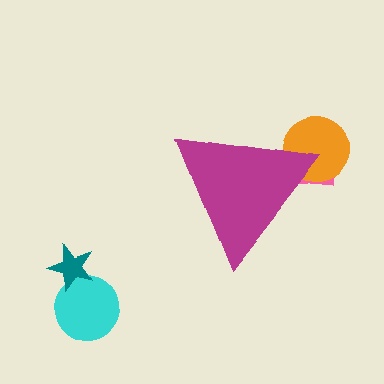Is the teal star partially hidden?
No, the teal star is fully visible.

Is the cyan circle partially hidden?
No, the cyan circle is fully visible.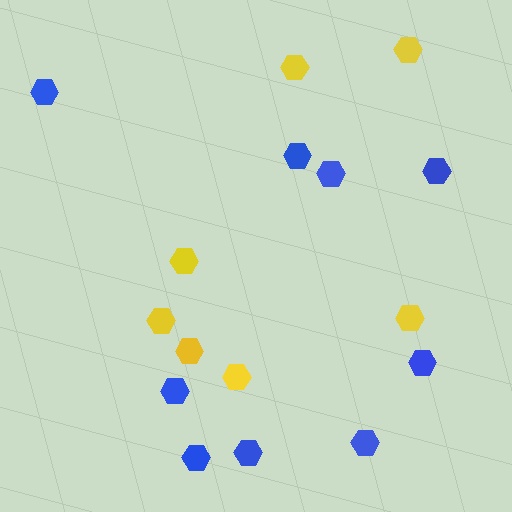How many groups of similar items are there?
There are 2 groups: one group of blue hexagons (9) and one group of yellow hexagons (7).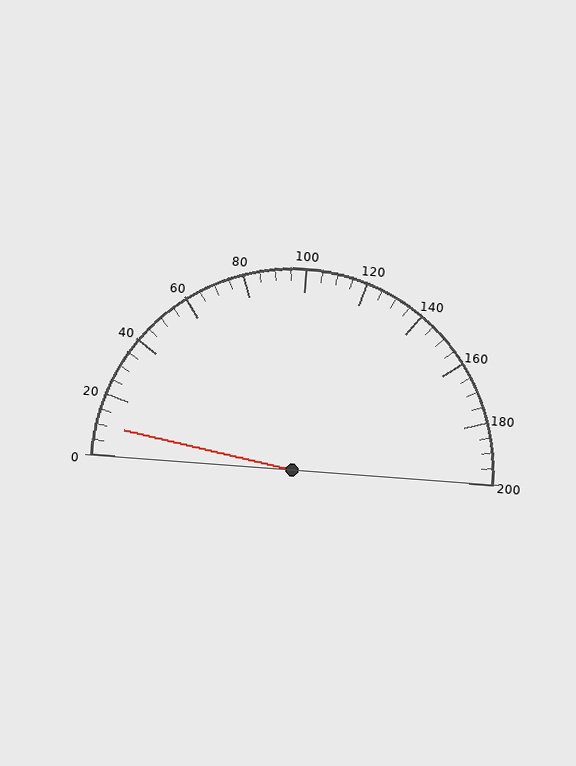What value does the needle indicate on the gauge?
The needle indicates approximately 10.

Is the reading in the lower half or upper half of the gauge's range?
The reading is in the lower half of the range (0 to 200).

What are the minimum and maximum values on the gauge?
The gauge ranges from 0 to 200.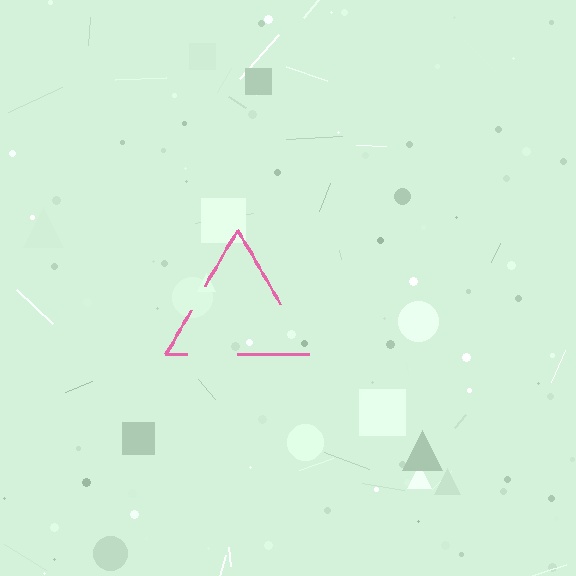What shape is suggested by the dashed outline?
The dashed outline suggests a triangle.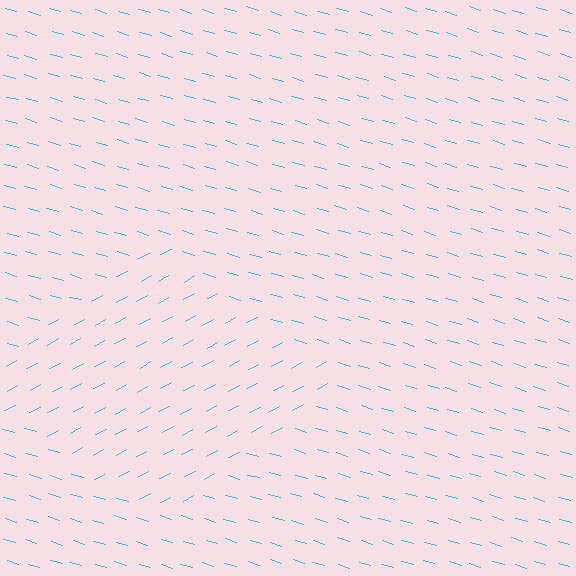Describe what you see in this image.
The image is filled with small cyan line segments. A diamond region in the image has lines oriented differently from the surrounding lines, creating a visible texture boundary.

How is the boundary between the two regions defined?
The boundary is defined purely by a change in line orientation (approximately 45 degrees difference). All lines are the same color and thickness.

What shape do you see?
I see a diamond.